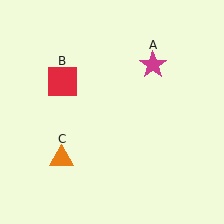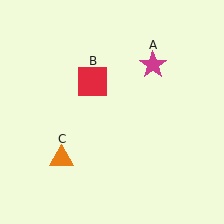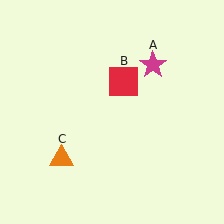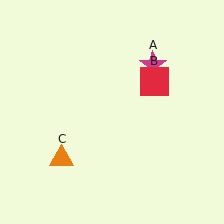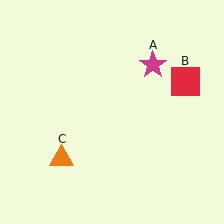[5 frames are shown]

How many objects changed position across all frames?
1 object changed position: red square (object B).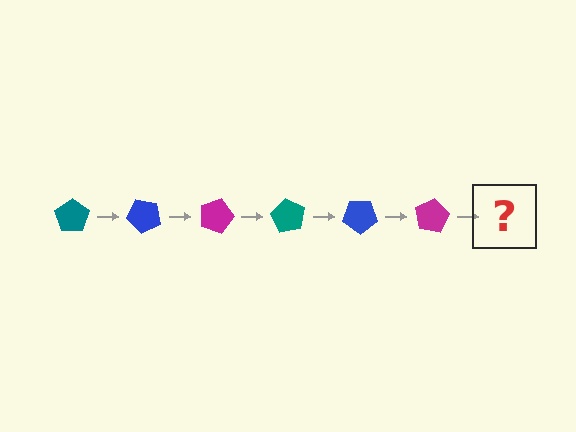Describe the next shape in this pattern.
It should be a teal pentagon, rotated 270 degrees from the start.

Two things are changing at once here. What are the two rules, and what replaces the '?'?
The two rules are that it rotates 45 degrees each step and the color cycles through teal, blue, and magenta. The '?' should be a teal pentagon, rotated 270 degrees from the start.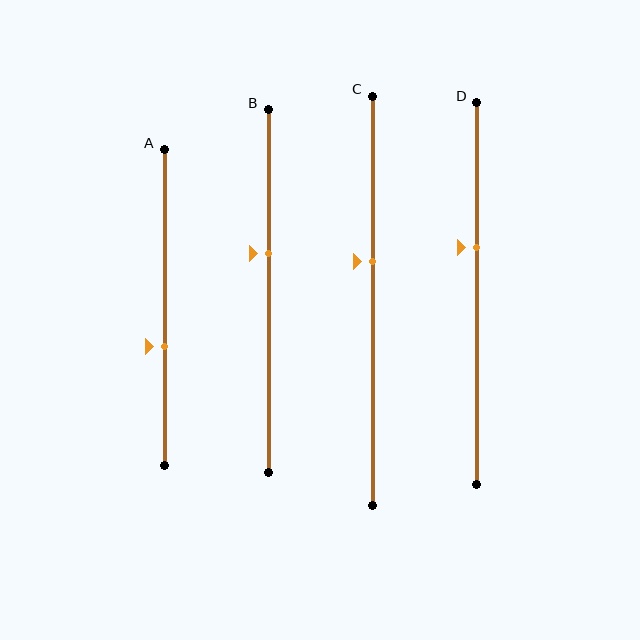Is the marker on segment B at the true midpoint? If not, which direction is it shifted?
No, the marker on segment B is shifted upward by about 10% of the segment length.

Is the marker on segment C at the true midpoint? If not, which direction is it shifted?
No, the marker on segment C is shifted upward by about 10% of the segment length.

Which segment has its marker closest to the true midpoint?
Segment C has its marker closest to the true midpoint.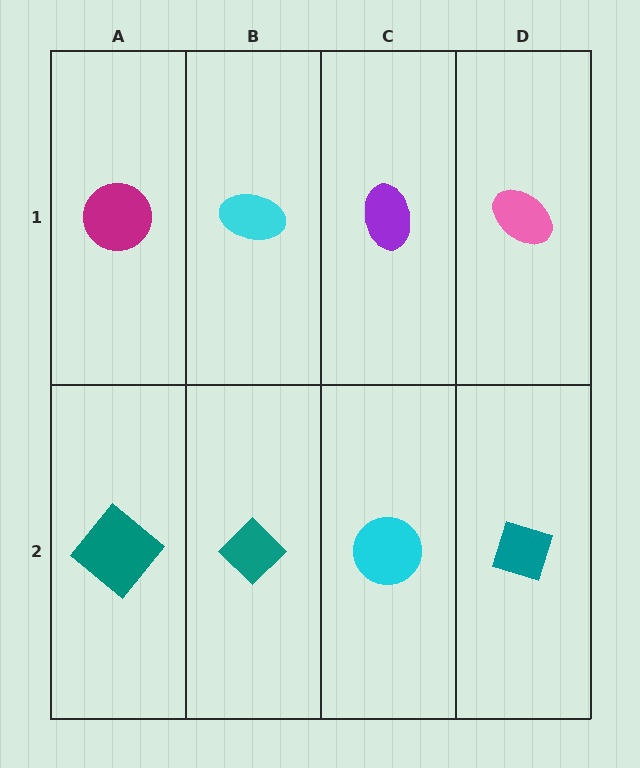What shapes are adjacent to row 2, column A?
A magenta circle (row 1, column A), a teal diamond (row 2, column B).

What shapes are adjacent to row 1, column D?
A teal diamond (row 2, column D), a purple ellipse (row 1, column C).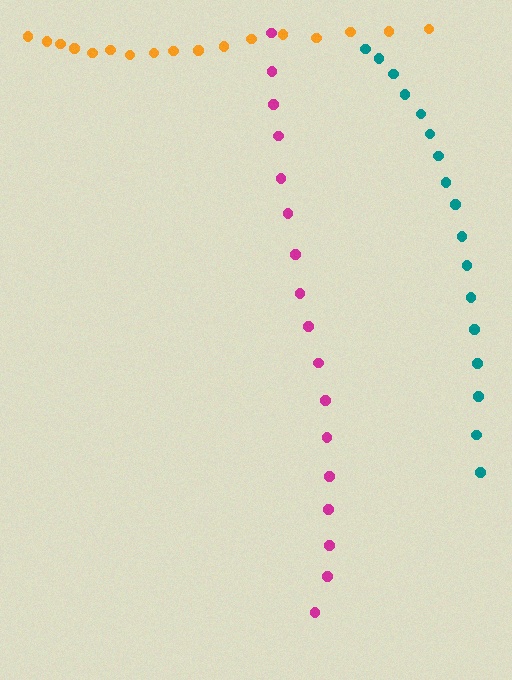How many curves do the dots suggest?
There are 3 distinct paths.